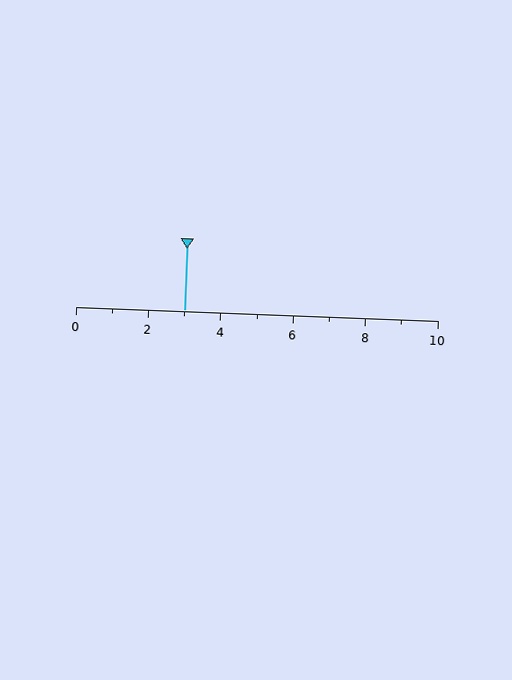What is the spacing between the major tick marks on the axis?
The major ticks are spaced 2 apart.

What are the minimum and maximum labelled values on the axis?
The axis runs from 0 to 10.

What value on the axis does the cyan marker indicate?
The marker indicates approximately 3.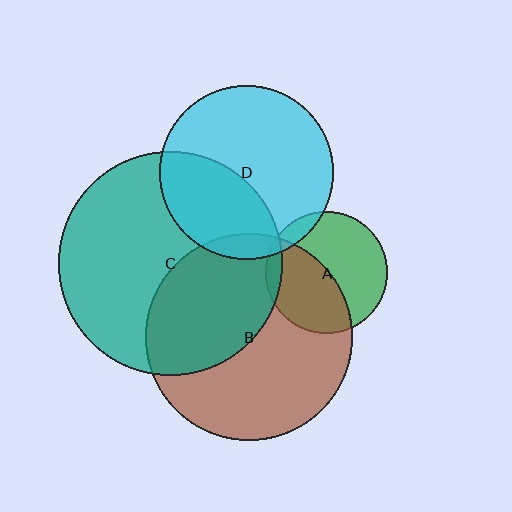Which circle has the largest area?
Circle C (teal).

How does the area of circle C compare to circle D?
Approximately 1.7 times.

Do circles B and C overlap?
Yes.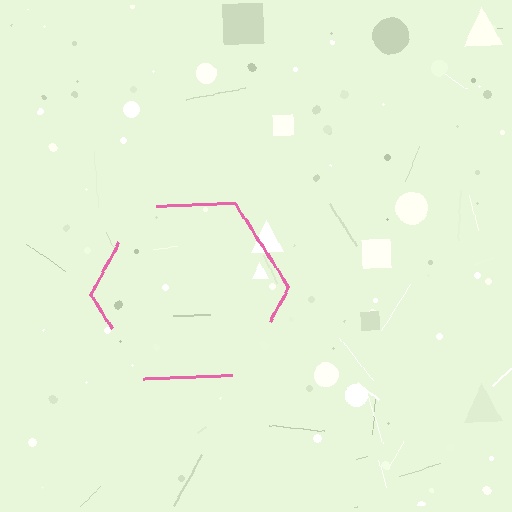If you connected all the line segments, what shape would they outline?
They would outline a hexagon.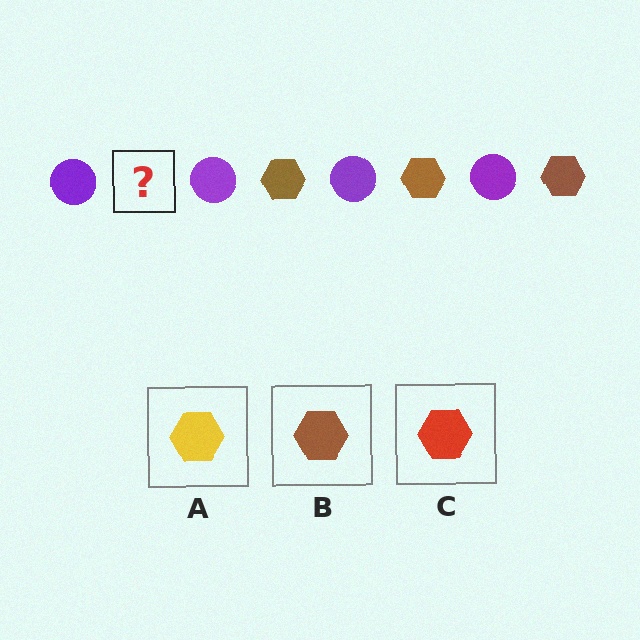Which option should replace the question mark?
Option B.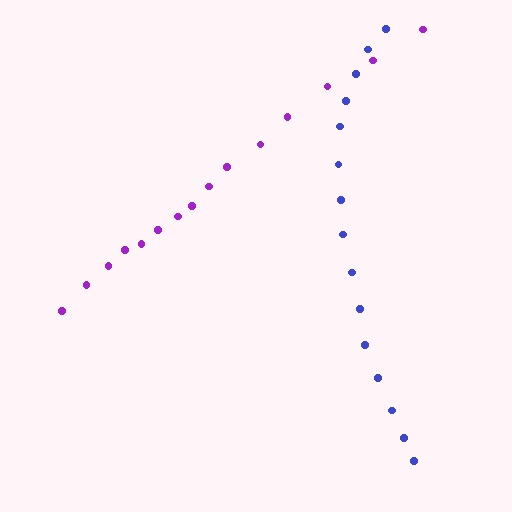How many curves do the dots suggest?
There are 2 distinct paths.